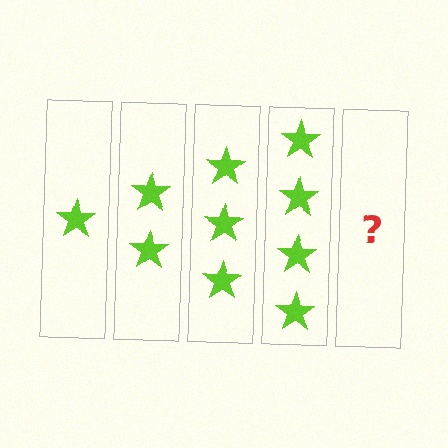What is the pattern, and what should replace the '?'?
The pattern is that each step adds one more star. The '?' should be 5 stars.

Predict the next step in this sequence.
The next step is 5 stars.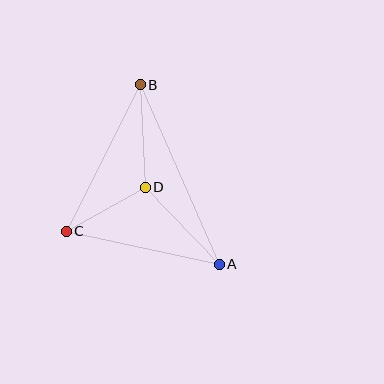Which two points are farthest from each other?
Points A and B are farthest from each other.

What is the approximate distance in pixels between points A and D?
The distance between A and D is approximately 107 pixels.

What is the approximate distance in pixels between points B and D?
The distance between B and D is approximately 103 pixels.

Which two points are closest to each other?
Points C and D are closest to each other.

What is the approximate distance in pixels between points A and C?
The distance between A and C is approximately 157 pixels.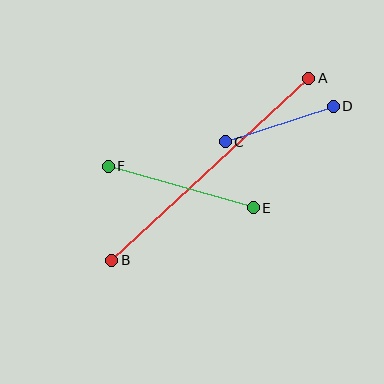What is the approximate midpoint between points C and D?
The midpoint is at approximately (279, 124) pixels.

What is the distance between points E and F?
The distance is approximately 151 pixels.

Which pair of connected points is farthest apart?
Points A and B are farthest apart.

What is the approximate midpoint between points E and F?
The midpoint is at approximately (181, 187) pixels.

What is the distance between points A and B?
The distance is approximately 268 pixels.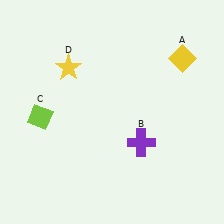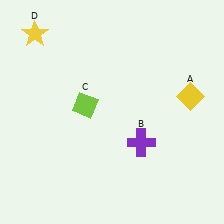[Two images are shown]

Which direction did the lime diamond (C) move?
The lime diamond (C) moved right.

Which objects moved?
The objects that moved are: the yellow diamond (A), the lime diamond (C), the yellow star (D).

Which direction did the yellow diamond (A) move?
The yellow diamond (A) moved down.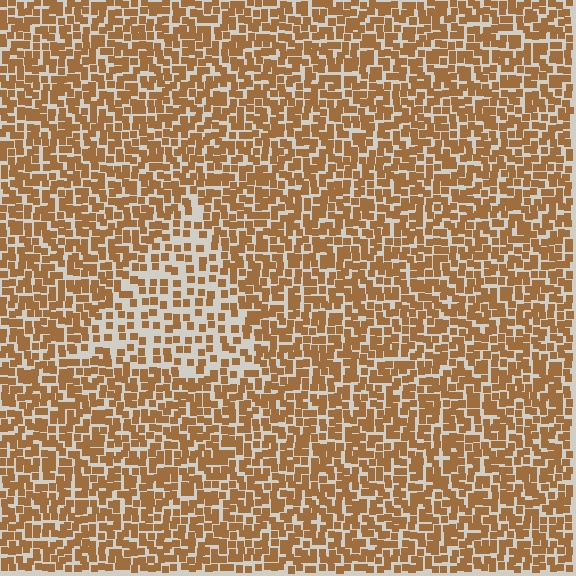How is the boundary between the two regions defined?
The boundary is defined by a change in element density (approximately 2.0x ratio). All elements are the same color, size, and shape.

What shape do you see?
I see a triangle.